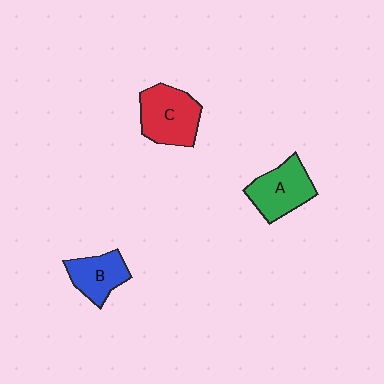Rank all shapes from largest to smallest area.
From largest to smallest: C (red), A (green), B (blue).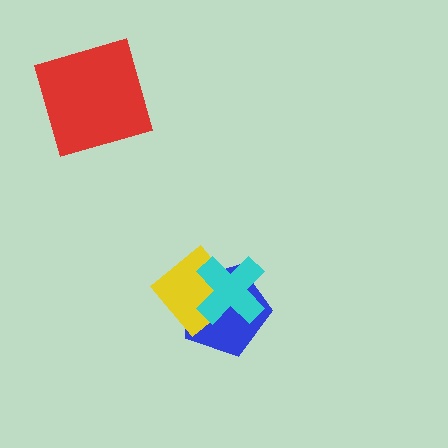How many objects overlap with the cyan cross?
2 objects overlap with the cyan cross.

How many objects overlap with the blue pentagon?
2 objects overlap with the blue pentagon.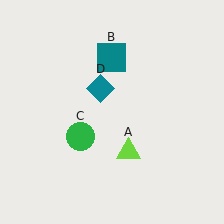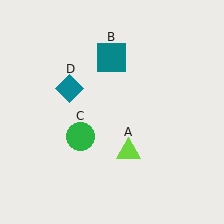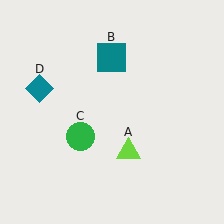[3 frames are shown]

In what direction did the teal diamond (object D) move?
The teal diamond (object D) moved left.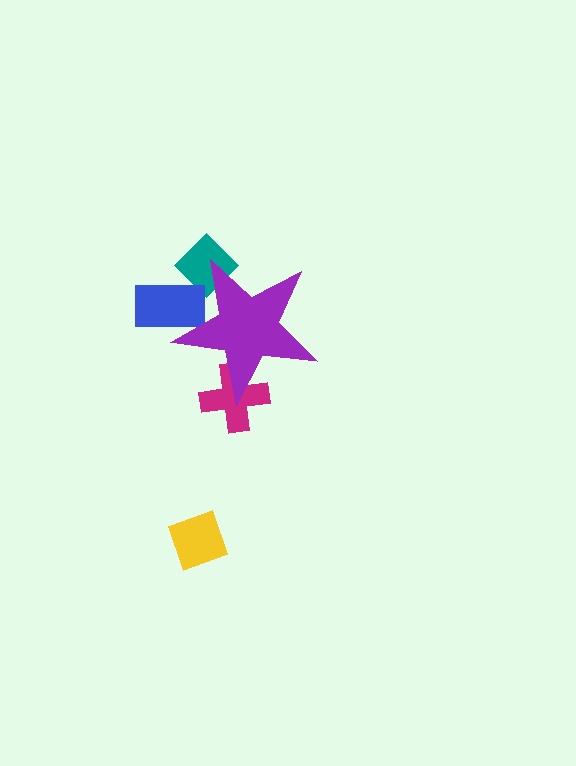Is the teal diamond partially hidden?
Yes, the teal diamond is partially hidden behind the purple star.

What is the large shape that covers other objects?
A purple star.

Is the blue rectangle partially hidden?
Yes, the blue rectangle is partially hidden behind the purple star.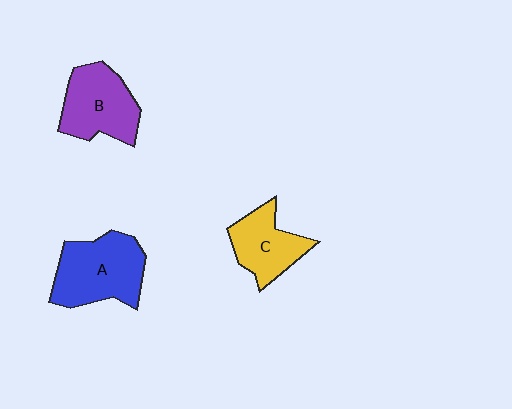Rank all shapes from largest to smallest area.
From largest to smallest: A (blue), B (purple), C (yellow).